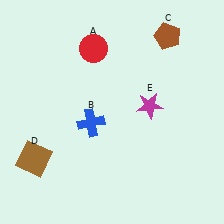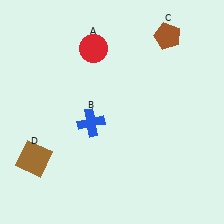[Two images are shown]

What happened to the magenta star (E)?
The magenta star (E) was removed in Image 2. It was in the top-right area of Image 1.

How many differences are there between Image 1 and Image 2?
There is 1 difference between the two images.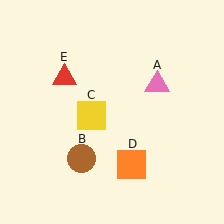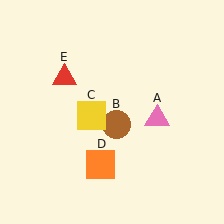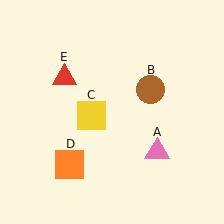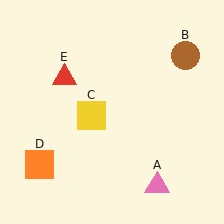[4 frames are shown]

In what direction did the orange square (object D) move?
The orange square (object D) moved left.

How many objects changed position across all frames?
3 objects changed position: pink triangle (object A), brown circle (object B), orange square (object D).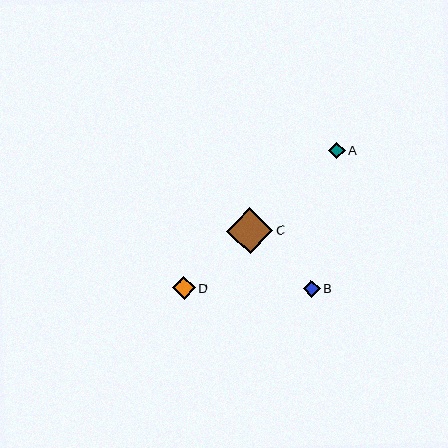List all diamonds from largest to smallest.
From largest to smallest: C, D, B, A.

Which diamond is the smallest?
Diamond A is the smallest with a size of approximately 17 pixels.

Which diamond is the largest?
Diamond C is the largest with a size of approximately 46 pixels.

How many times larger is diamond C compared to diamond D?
Diamond C is approximately 2.1 times the size of diamond D.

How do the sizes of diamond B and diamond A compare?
Diamond B and diamond A are approximately the same size.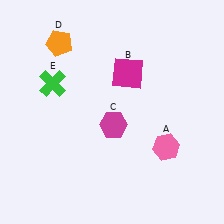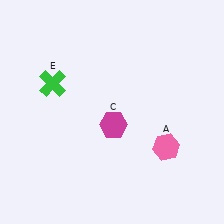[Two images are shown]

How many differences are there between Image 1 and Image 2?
There are 2 differences between the two images.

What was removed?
The magenta square (B), the orange pentagon (D) were removed in Image 2.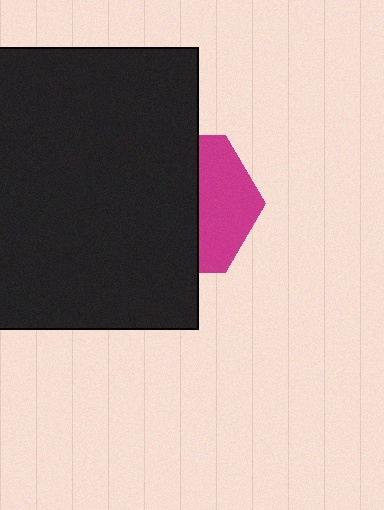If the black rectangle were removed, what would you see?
You would see the complete magenta hexagon.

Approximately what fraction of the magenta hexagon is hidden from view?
Roughly 61% of the magenta hexagon is hidden behind the black rectangle.